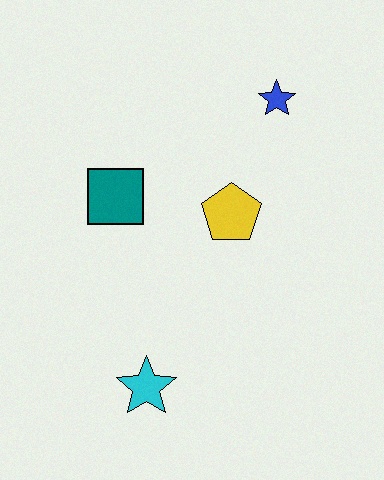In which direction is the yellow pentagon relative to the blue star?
The yellow pentagon is below the blue star.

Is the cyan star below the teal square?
Yes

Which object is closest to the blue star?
The yellow pentagon is closest to the blue star.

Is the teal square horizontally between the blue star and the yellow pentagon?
No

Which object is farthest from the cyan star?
The blue star is farthest from the cyan star.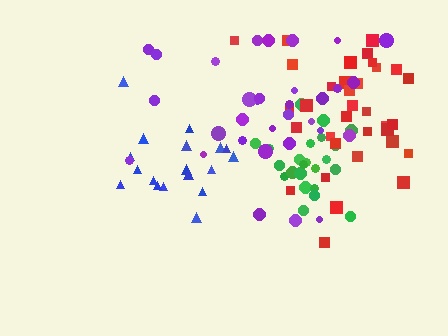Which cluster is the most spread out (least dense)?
Purple.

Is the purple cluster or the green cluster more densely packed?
Green.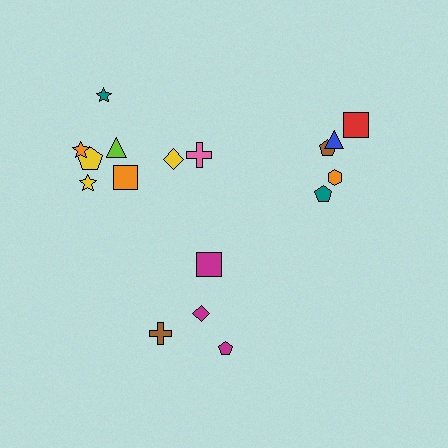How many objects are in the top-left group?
There are 8 objects.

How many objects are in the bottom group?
There are 4 objects.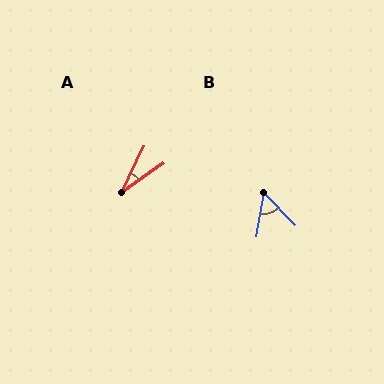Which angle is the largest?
B, at approximately 54 degrees.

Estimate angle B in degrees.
Approximately 54 degrees.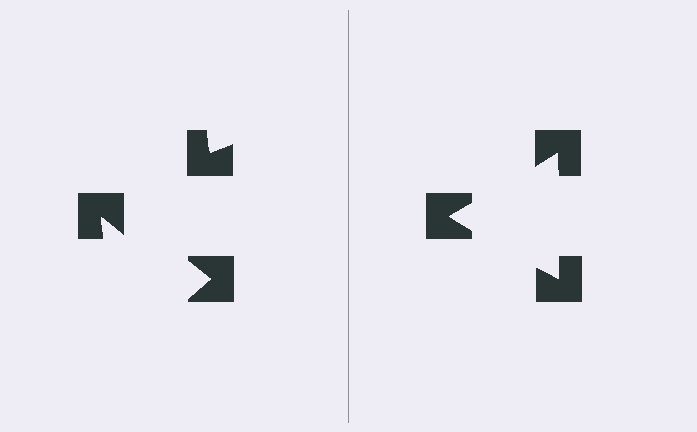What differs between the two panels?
The notched squares are positioned identically on both sides; only the wedge orientations differ. On the right they align to a triangle; on the left they are misaligned.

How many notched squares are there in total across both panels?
6 — 3 on each side.